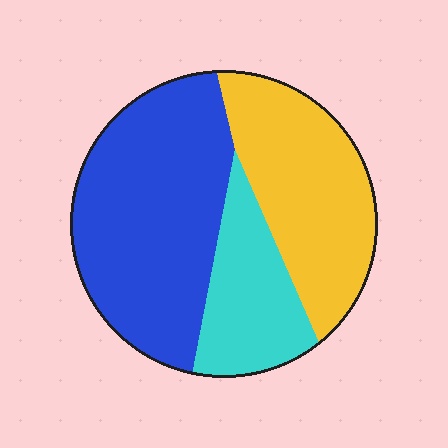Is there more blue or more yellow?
Blue.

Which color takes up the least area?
Cyan, at roughly 20%.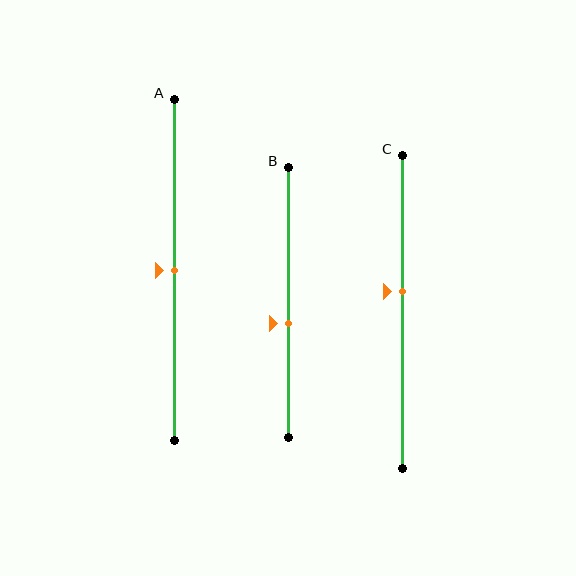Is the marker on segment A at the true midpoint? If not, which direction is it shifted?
Yes, the marker on segment A is at the true midpoint.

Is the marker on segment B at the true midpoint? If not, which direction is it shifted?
No, the marker on segment B is shifted downward by about 8% of the segment length.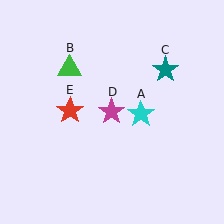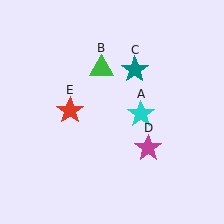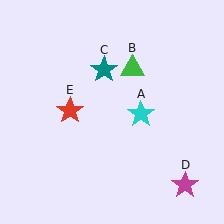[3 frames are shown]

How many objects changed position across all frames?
3 objects changed position: green triangle (object B), teal star (object C), magenta star (object D).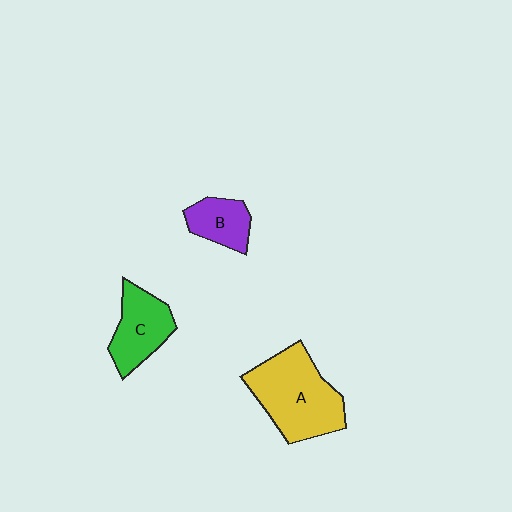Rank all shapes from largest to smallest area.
From largest to smallest: A (yellow), C (green), B (purple).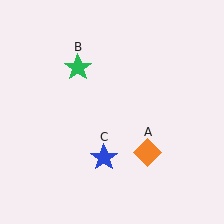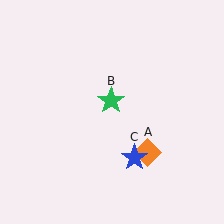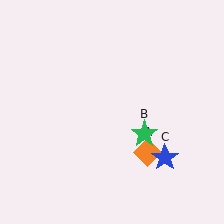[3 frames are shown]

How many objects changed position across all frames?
2 objects changed position: green star (object B), blue star (object C).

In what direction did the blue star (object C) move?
The blue star (object C) moved right.